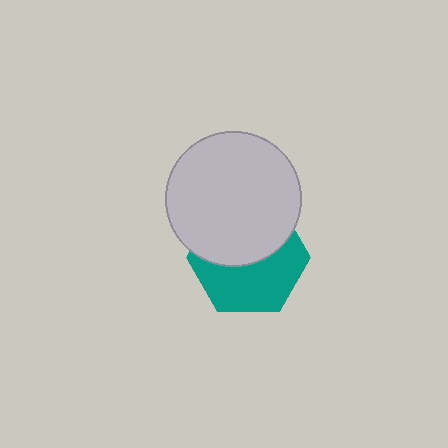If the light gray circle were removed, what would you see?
You would see the complete teal hexagon.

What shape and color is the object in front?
The object in front is a light gray circle.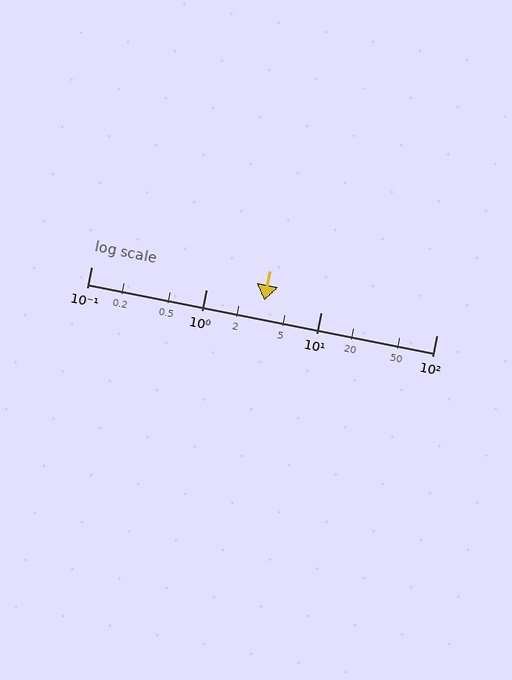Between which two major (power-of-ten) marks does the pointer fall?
The pointer is between 1 and 10.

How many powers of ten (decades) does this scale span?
The scale spans 3 decades, from 0.1 to 100.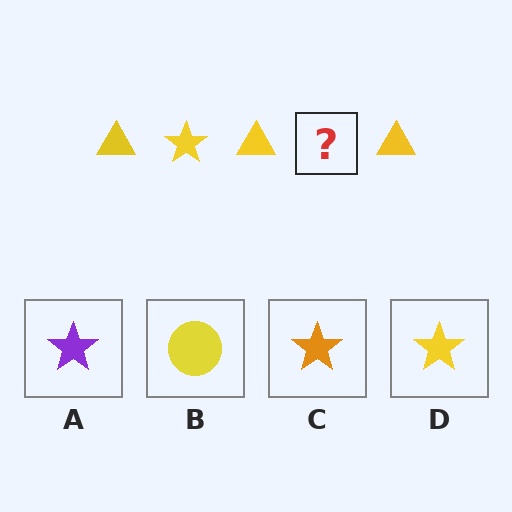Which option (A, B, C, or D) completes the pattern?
D.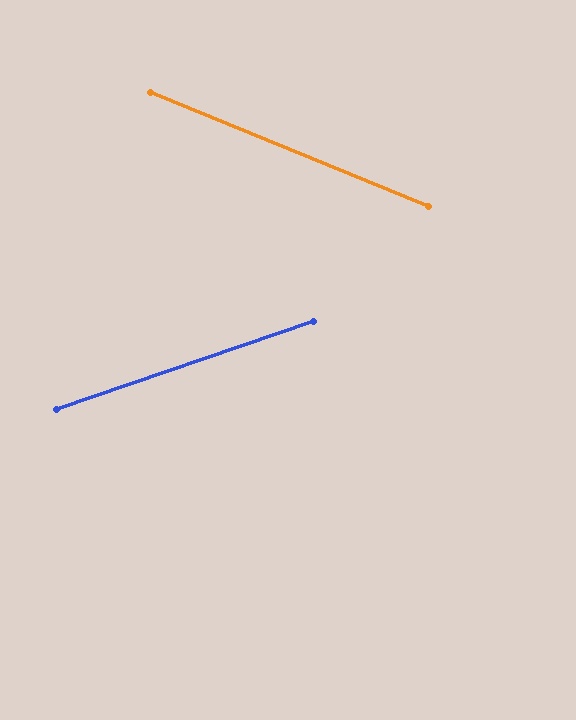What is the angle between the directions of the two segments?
Approximately 41 degrees.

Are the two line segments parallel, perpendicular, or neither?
Neither parallel nor perpendicular — they differ by about 41°.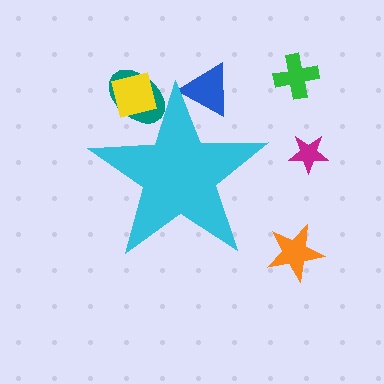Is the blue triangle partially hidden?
Yes, the blue triangle is partially hidden behind the cyan star.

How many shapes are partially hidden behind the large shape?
3 shapes are partially hidden.